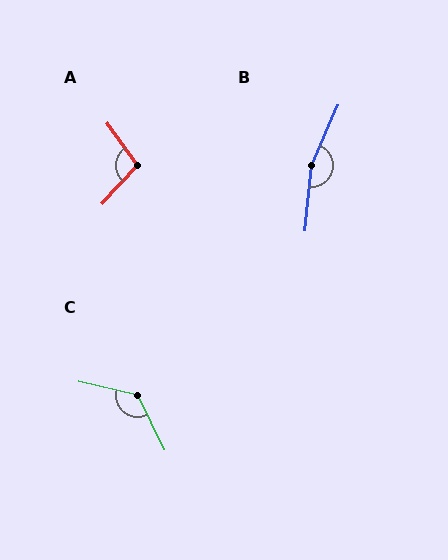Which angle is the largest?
B, at approximately 162 degrees.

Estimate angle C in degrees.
Approximately 129 degrees.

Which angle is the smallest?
A, at approximately 101 degrees.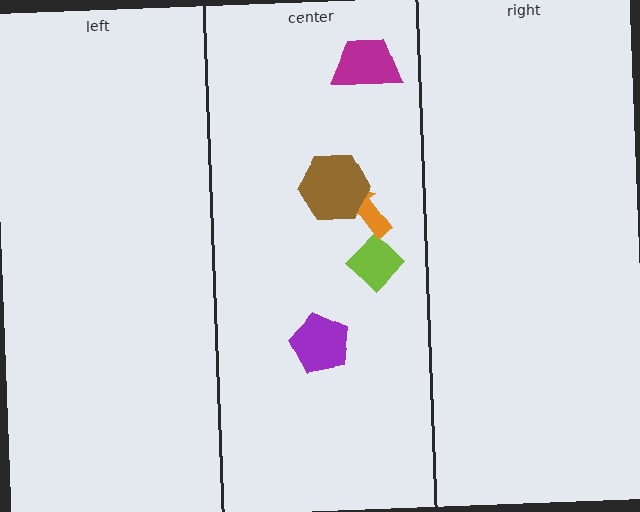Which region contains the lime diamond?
The center region.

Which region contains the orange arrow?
The center region.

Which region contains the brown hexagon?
The center region.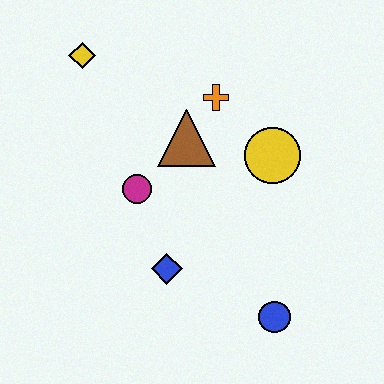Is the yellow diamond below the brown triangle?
No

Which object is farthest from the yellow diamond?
The blue circle is farthest from the yellow diamond.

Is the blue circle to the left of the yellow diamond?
No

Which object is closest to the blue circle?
The blue diamond is closest to the blue circle.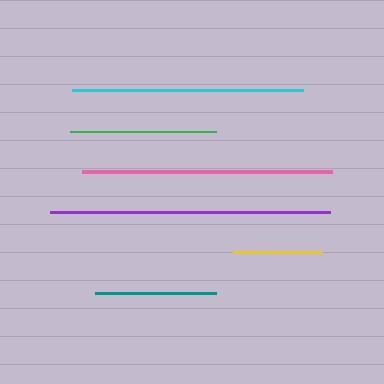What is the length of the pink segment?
The pink segment is approximately 250 pixels long.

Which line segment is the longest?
The purple line is the longest at approximately 281 pixels.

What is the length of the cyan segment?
The cyan segment is approximately 230 pixels long.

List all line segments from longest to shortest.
From longest to shortest: purple, pink, cyan, green, teal, yellow.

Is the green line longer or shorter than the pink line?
The pink line is longer than the green line.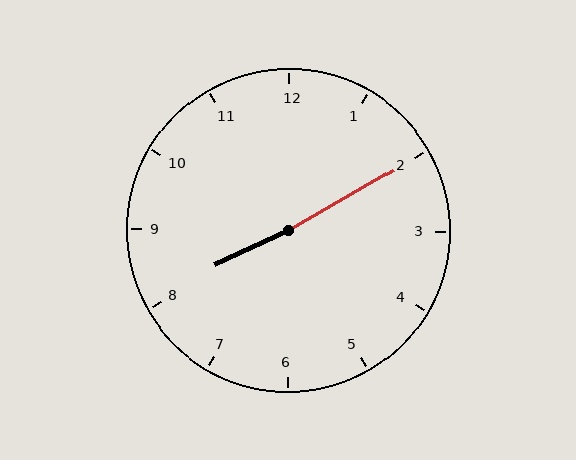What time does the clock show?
8:10.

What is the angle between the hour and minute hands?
Approximately 175 degrees.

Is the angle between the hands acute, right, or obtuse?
It is obtuse.